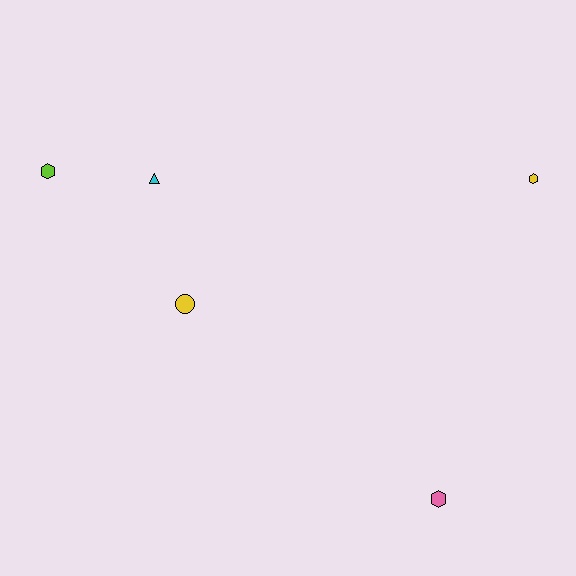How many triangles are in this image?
There is 1 triangle.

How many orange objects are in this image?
There are no orange objects.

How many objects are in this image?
There are 5 objects.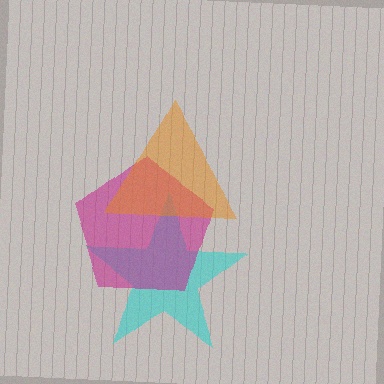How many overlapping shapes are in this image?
There are 3 overlapping shapes in the image.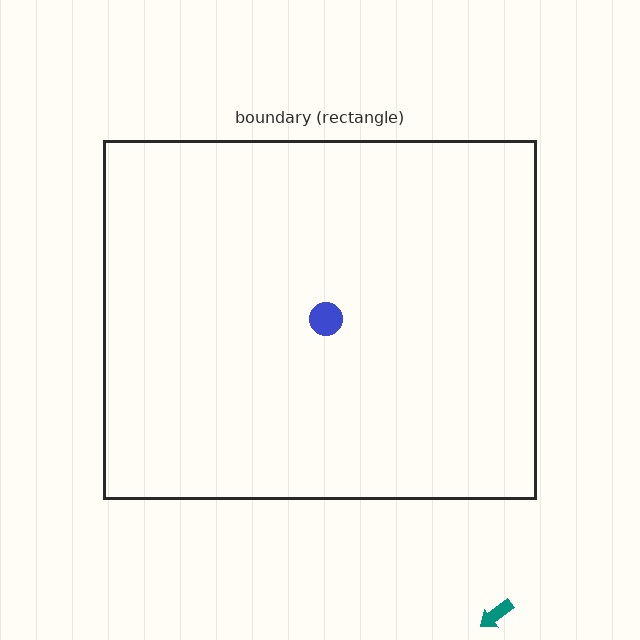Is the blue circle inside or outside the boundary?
Inside.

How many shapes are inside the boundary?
1 inside, 1 outside.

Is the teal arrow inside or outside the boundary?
Outside.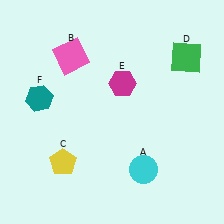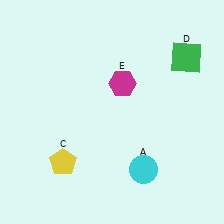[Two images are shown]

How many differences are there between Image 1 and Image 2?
There are 2 differences between the two images.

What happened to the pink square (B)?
The pink square (B) was removed in Image 2. It was in the top-left area of Image 1.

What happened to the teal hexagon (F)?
The teal hexagon (F) was removed in Image 2. It was in the top-left area of Image 1.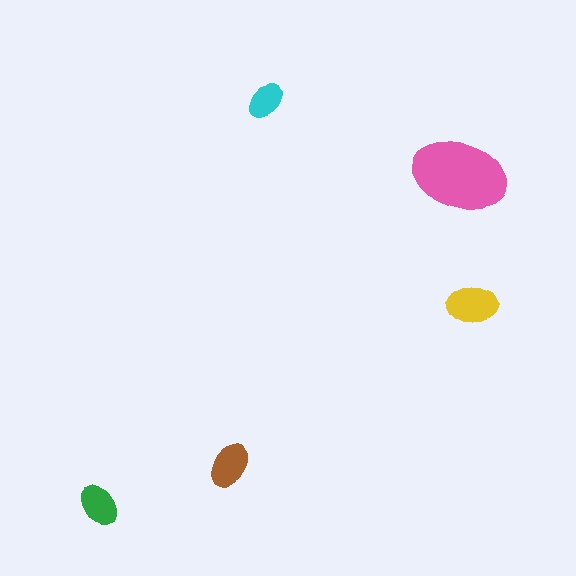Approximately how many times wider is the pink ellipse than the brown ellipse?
About 2 times wider.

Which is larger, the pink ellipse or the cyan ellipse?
The pink one.